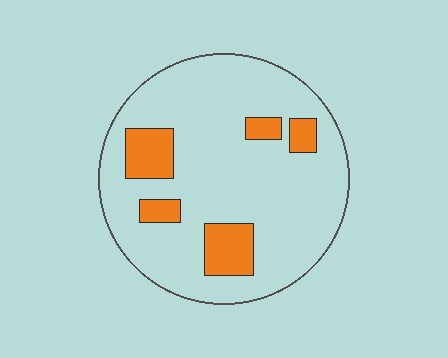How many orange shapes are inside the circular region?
5.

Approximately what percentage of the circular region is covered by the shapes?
Approximately 15%.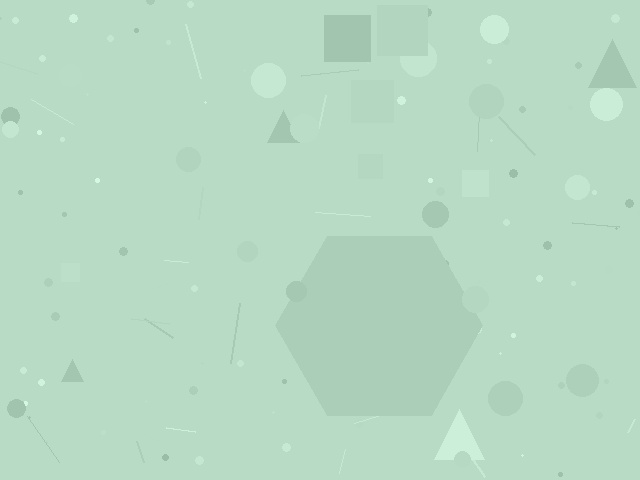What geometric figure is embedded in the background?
A hexagon is embedded in the background.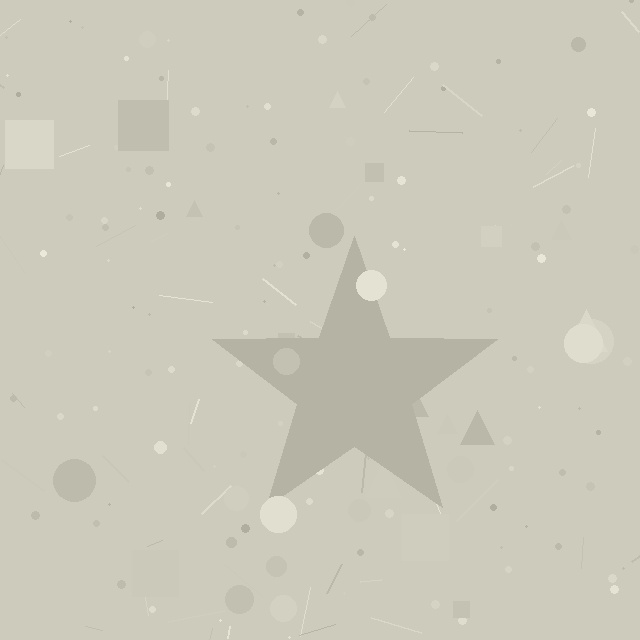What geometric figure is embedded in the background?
A star is embedded in the background.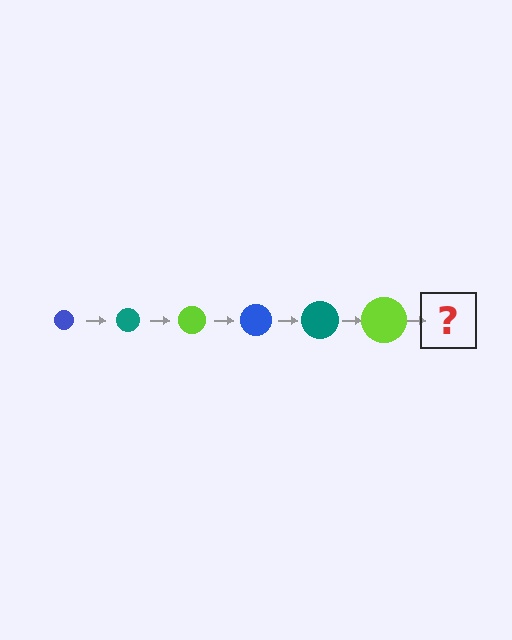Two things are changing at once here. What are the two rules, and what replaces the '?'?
The two rules are that the circle grows larger each step and the color cycles through blue, teal, and lime. The '?' should be a blue circle, larger than the previous one.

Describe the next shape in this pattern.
It should be a blue circle, larger than the previous one.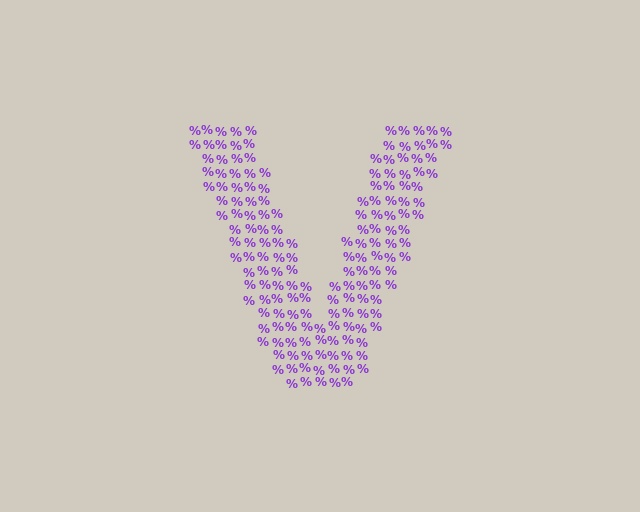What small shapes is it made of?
It is made of small percent signs.